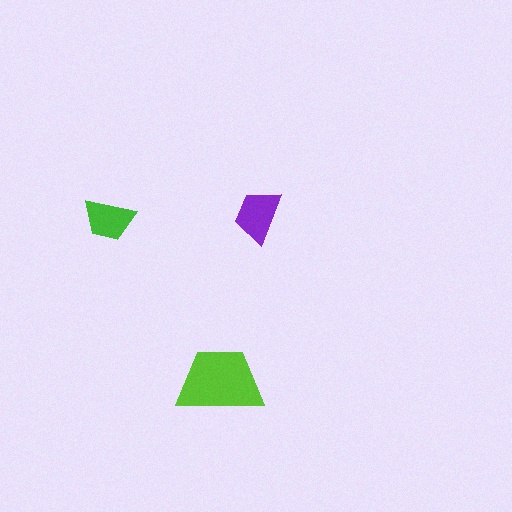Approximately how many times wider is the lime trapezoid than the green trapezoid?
About 1.5 times wider.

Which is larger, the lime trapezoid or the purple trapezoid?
The lime one.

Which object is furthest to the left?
The green trapezoid is leftmost.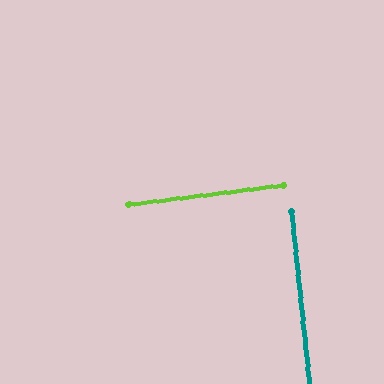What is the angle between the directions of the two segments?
Approximately 89 degrees.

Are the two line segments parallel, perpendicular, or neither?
Perpendicular — they meet at approximately 89°.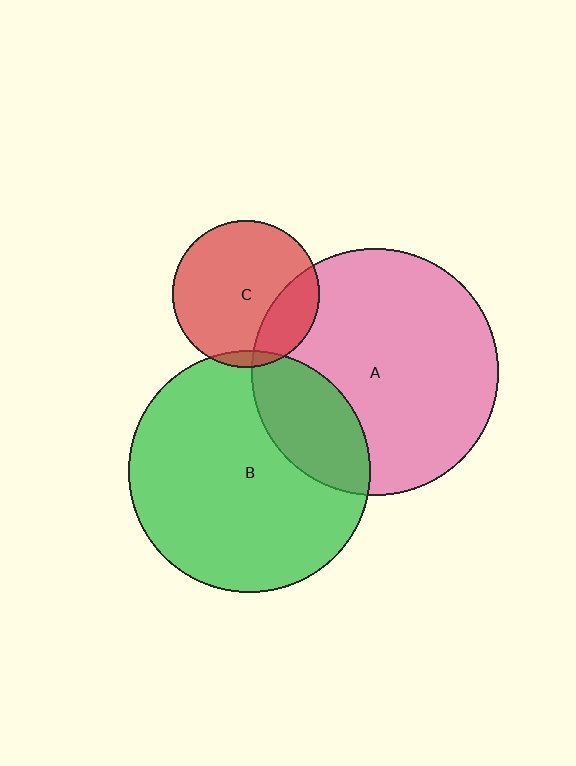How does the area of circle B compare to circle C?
Approximately 2.7 times.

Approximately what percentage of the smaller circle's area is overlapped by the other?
Approximately 5%.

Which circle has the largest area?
Circle A (pink).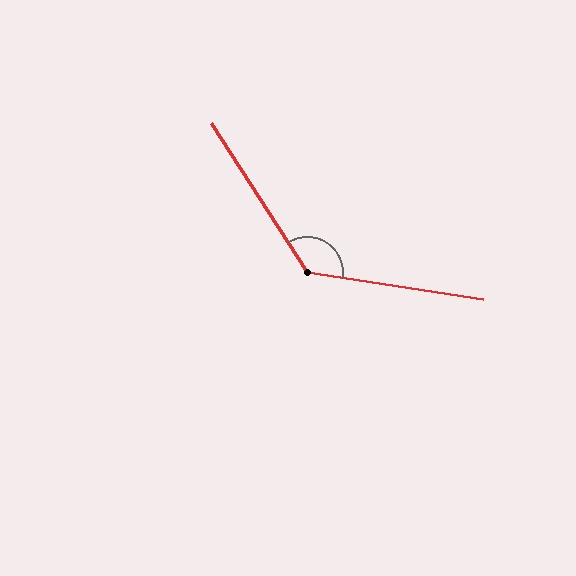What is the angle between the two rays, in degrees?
Approximately 131 degrees.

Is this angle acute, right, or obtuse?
It is obtuse.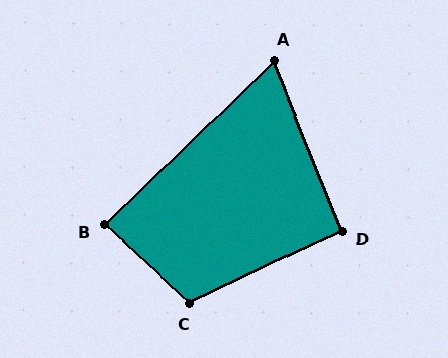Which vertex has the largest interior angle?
C, at approximately 112 degrees.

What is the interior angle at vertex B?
Approximately 86 degrees (approximately right).